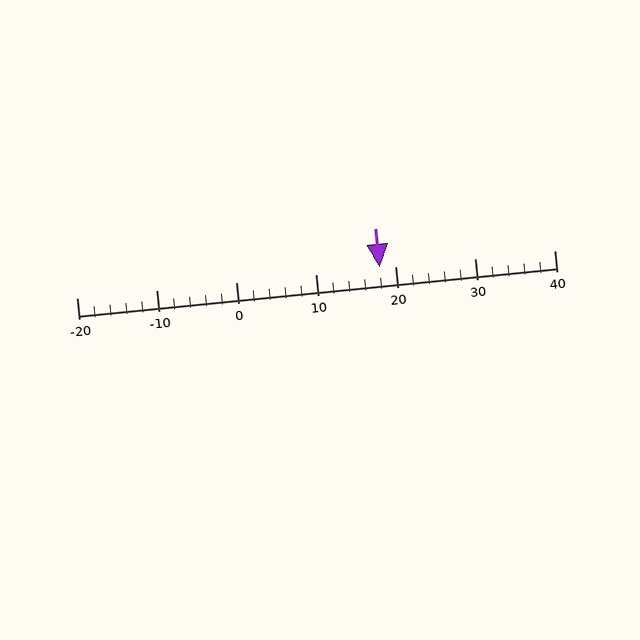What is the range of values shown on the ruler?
The ruler shows values from -20 to 40.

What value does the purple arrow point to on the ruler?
The purple arrow points to approximately 18.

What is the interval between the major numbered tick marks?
The major tick marks are spaced 10 units apart.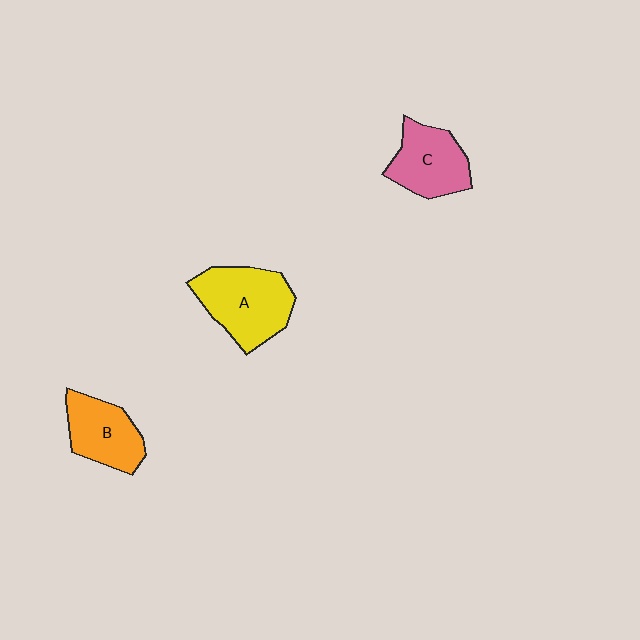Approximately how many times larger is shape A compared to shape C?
Approximately 1.3 times.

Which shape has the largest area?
Shape A (yellow).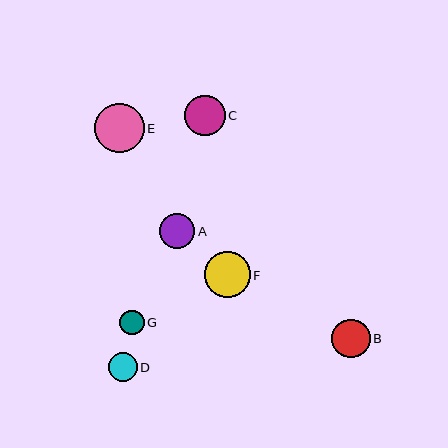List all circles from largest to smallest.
From largest to smallest: E, F, C, B, A, D, G.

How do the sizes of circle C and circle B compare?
Circle C and circle B are approximately the same size.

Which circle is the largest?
Circle E is the largest with a size of approximately 49 pixels.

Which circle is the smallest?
Circle G is the smallest with a size of approximately 25 pixels.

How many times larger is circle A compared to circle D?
Circle A is approximately 1.2 times the size of circle D.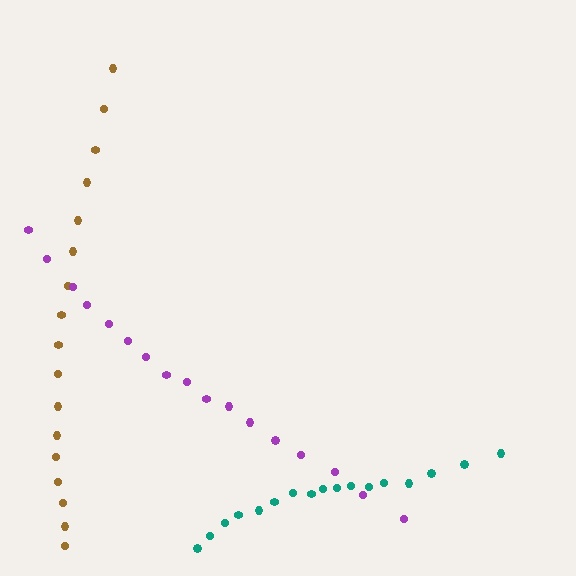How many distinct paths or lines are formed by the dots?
There are 3 distinct paths.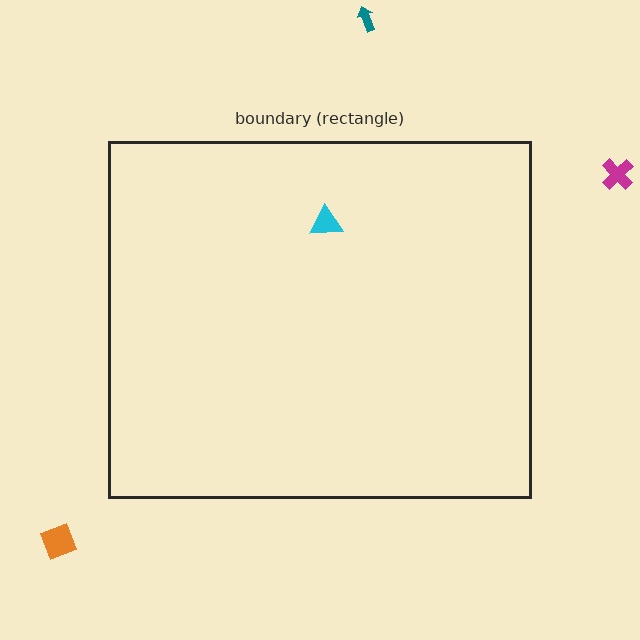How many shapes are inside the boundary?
1 inside, 3 outside.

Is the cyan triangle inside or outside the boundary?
Inside.